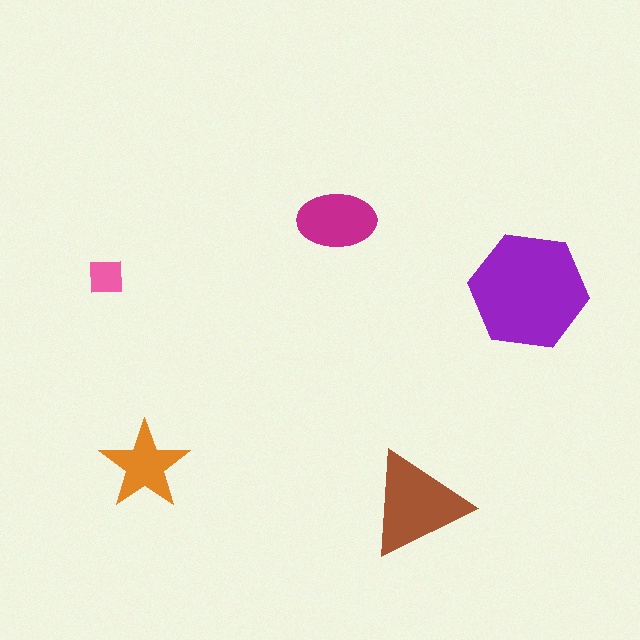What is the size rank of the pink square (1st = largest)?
5th.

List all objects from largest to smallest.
The purple hexagon, the brown triangle, the magenta ellipse, the orange star, the pink square.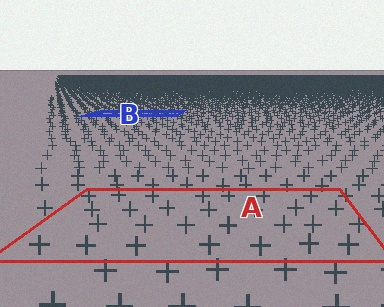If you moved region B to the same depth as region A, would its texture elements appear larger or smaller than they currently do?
They would appear larger. At a closer depth, the same texture elements are projected at a bigger on-screen size.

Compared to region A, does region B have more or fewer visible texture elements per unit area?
Region B has more texture elements per unit area — they are packed more densely because it is farther away.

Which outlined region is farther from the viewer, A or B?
Region B is farther from the viewer — the texture elements inside it appear smaller and more densely packed.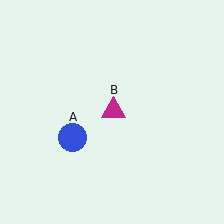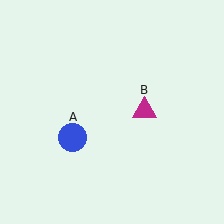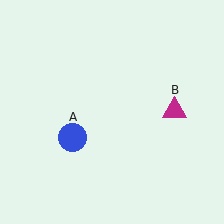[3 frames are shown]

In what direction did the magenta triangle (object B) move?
The magenta triangle (object B) moved right.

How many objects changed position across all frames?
1 object changed position: magenta triangle (object B).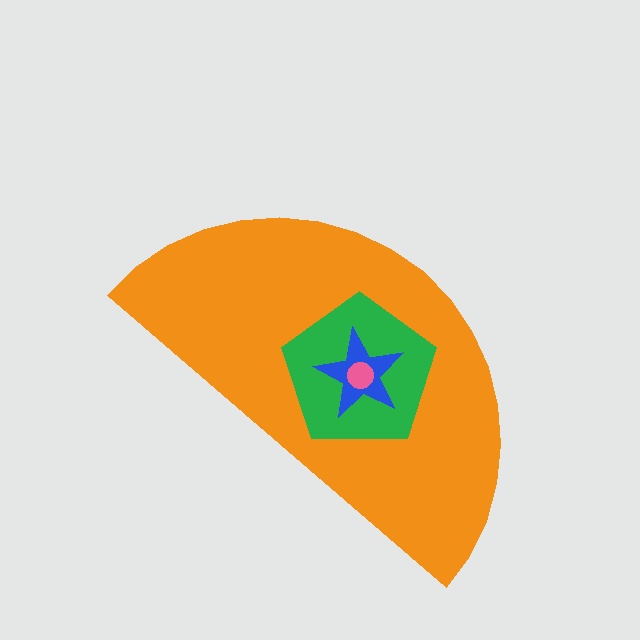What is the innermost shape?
The pink circle.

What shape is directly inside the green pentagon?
The blue star.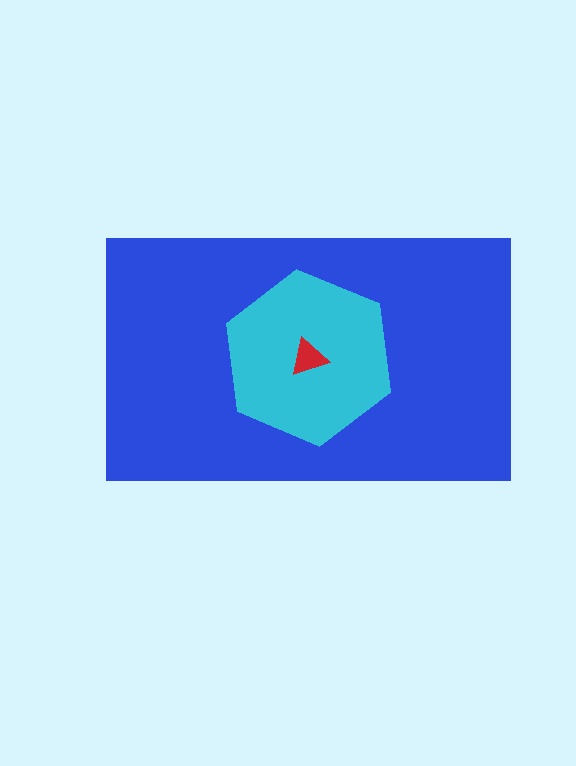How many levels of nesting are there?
3.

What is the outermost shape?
The blue rectangle.